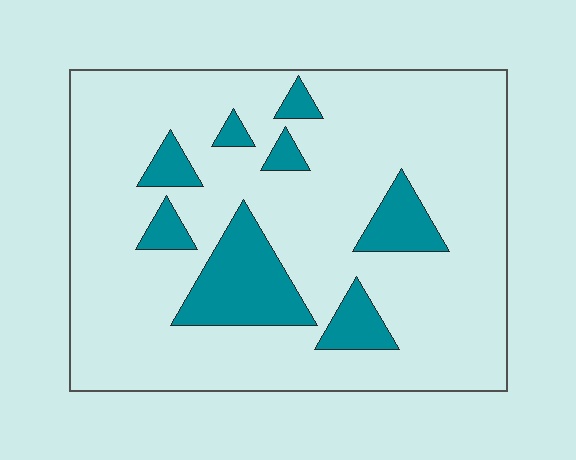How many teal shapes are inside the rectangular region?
8.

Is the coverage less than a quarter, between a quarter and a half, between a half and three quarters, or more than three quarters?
Less than a quarter.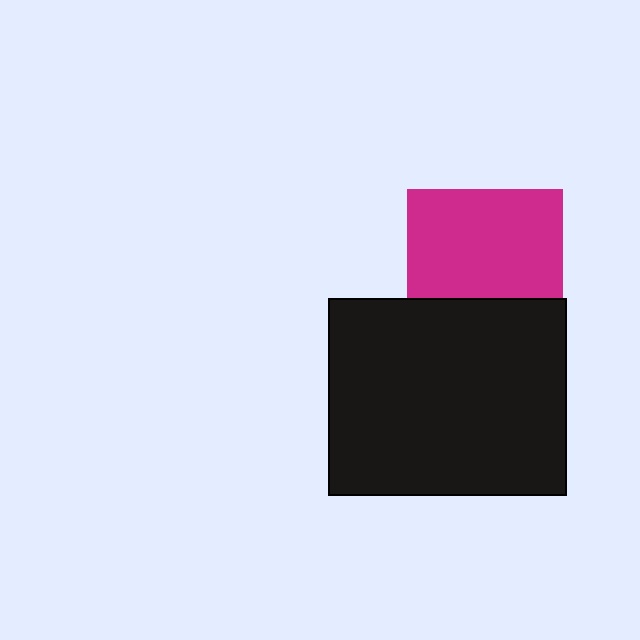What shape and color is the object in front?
The object in front is a black rectangle.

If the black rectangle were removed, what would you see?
You would see the complete magenta square.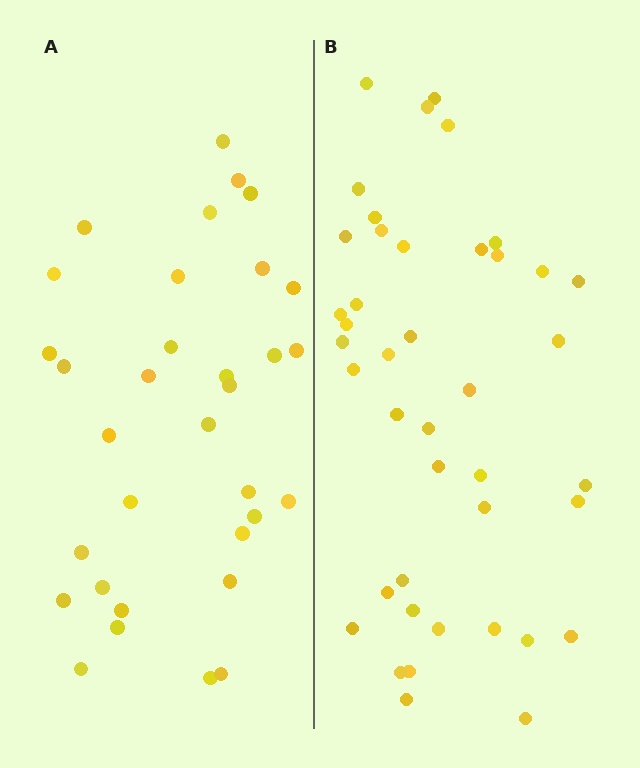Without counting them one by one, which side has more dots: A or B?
Region B (the right region) has more dots.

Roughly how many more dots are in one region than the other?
Region B has roughly 8 or so more dots than region A.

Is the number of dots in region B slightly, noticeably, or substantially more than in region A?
Region B has noticeably more, but not dramatically so. The ratio is roughly 1.3 to 1.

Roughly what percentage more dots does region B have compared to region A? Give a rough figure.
About 25% more.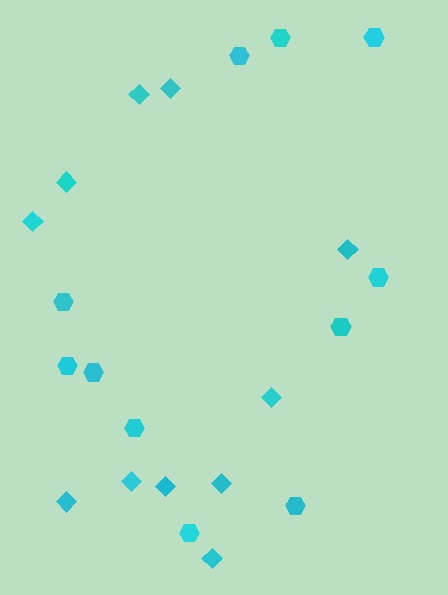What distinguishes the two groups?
There are 2 groups: one group of diamonds (11) and one group of hexagons (11).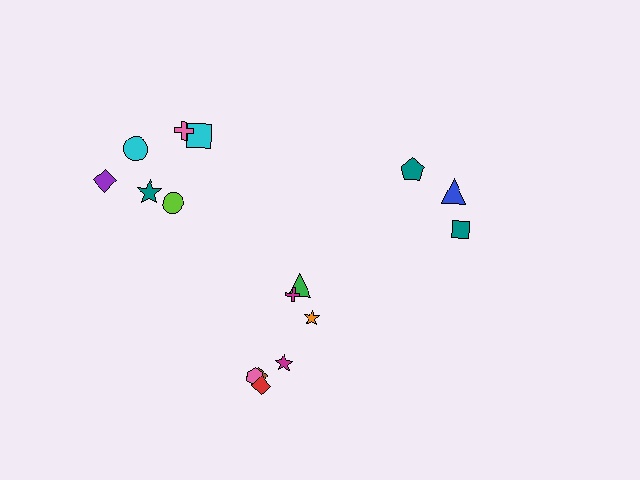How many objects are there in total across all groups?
There are 16 objects.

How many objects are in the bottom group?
There are 7 objects.